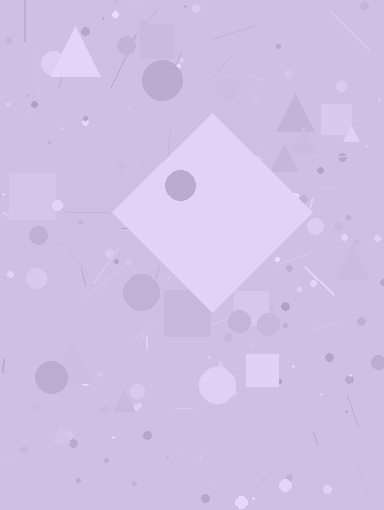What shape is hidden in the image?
A diamond is hidden in the image.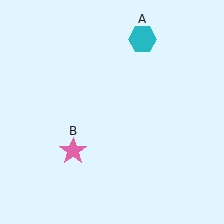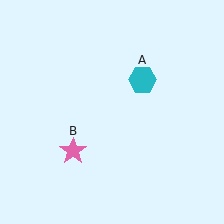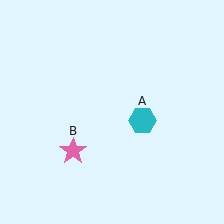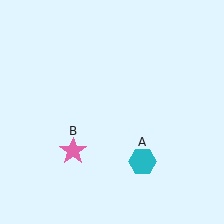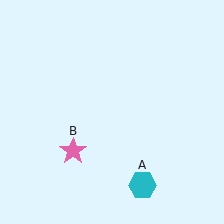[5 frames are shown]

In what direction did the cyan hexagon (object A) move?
The cyan hexagon (object A) moved down.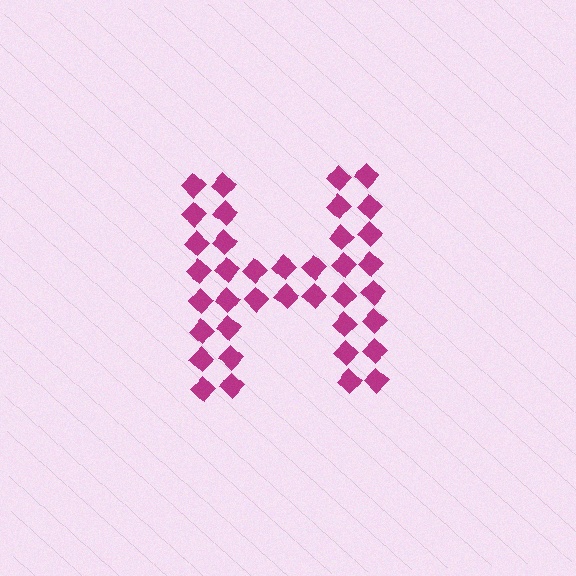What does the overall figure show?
The overall figure shows the letter H.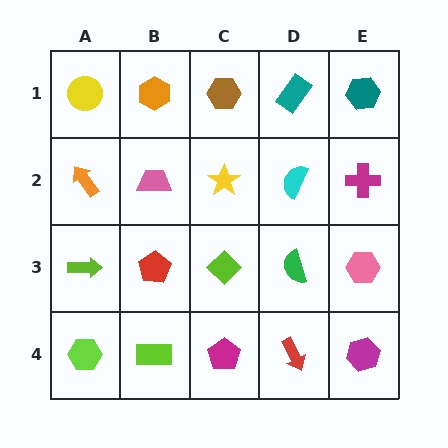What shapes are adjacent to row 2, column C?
A brown hexagon (row 1, column C), a lime diamond (row 3, column C), a pink trapezoid (row 2, column B), a cyan semicircle (row 2, column D).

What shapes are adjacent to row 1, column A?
An orange arrow (row 2, column A), an orange hexagon (row 1, column B).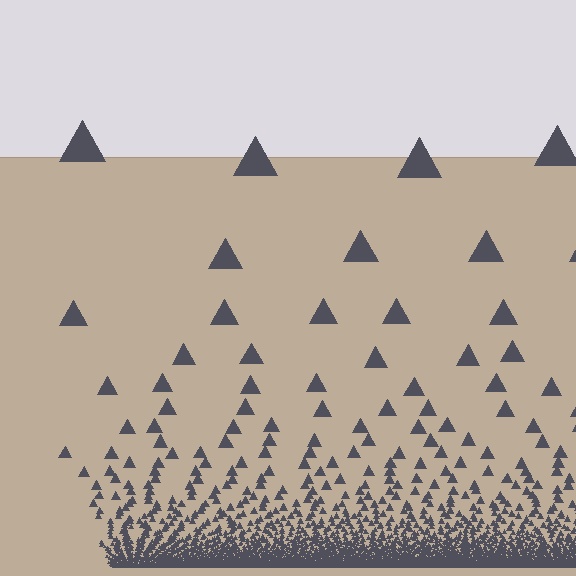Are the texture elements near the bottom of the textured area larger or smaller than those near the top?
Smaller. The gradient is inverted — elements near the bottom are smaller and denser.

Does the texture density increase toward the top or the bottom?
Density increases toward the bottom.